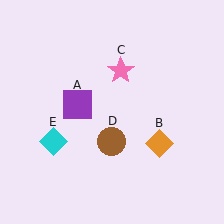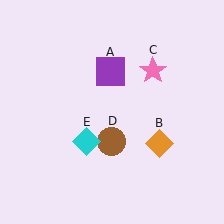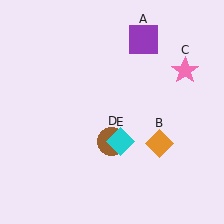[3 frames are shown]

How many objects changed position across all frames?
3 objects changed position: purple square (object A), pink star (object C), cyan diamond (object E).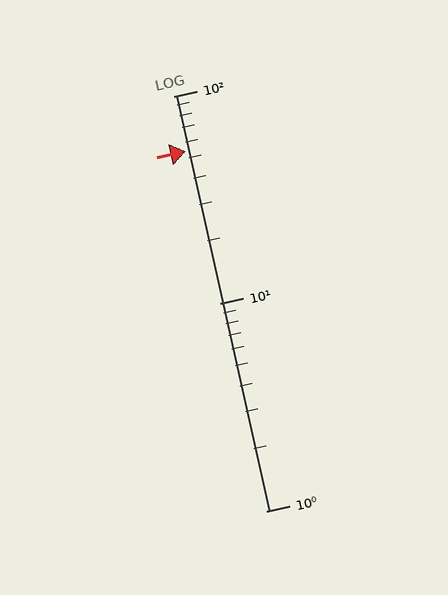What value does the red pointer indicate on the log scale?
The pointer indicates approximately 54.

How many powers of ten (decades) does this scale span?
The scale spans 2 decades, from 1 to 100.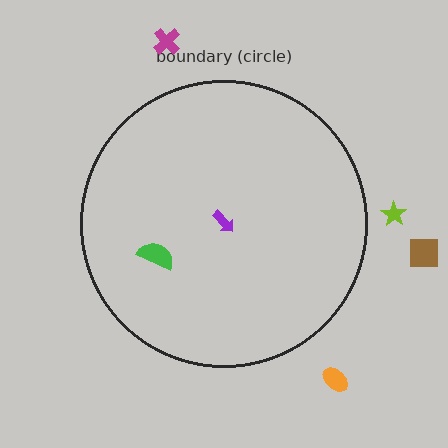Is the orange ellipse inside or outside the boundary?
Outside.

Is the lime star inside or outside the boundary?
Outside.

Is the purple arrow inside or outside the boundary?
Inside.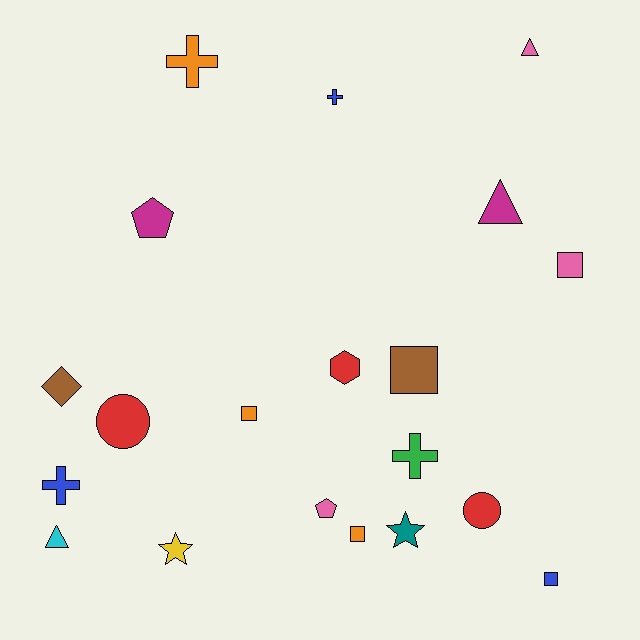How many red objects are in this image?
There are 3 red objects.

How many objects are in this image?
There are 20 objects.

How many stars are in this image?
There are 2 stars.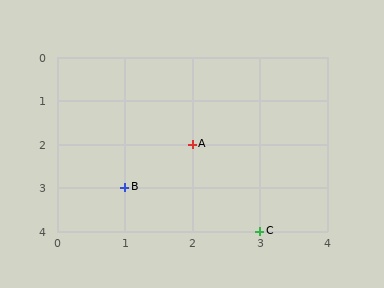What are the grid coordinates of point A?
Point A is at grid coordinates (2, 2).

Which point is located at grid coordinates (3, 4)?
Point C is at (3, 4).